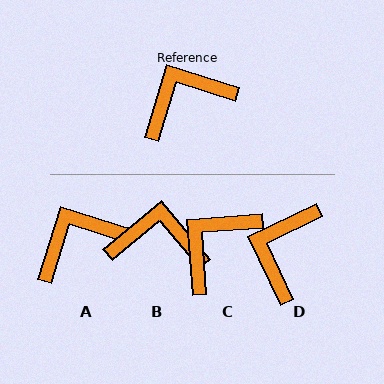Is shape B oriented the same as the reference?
No, it is off by about 33 degrees.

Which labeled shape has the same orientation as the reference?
A.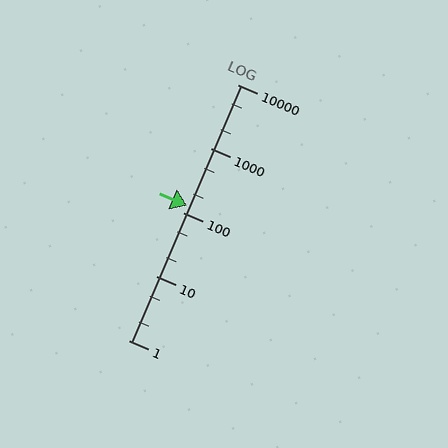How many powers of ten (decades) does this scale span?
The scale spans 4 decades, from 1 to 10000.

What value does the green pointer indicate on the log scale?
The pointer indicates approximately 130.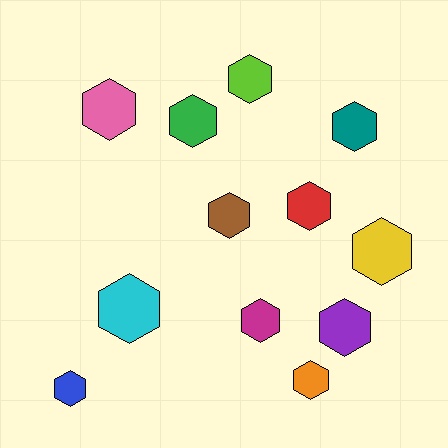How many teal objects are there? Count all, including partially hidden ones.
There is 1 teal object.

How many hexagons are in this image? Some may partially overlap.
There are 12 hexagons.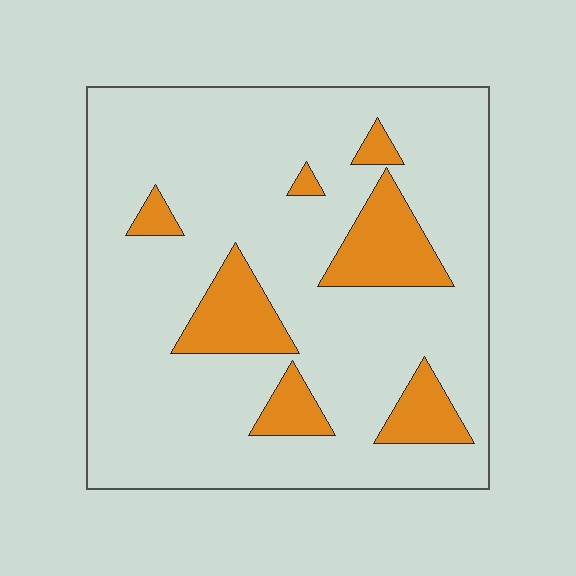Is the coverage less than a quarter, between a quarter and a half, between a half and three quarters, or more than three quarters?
Less than a quarter.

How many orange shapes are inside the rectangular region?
7.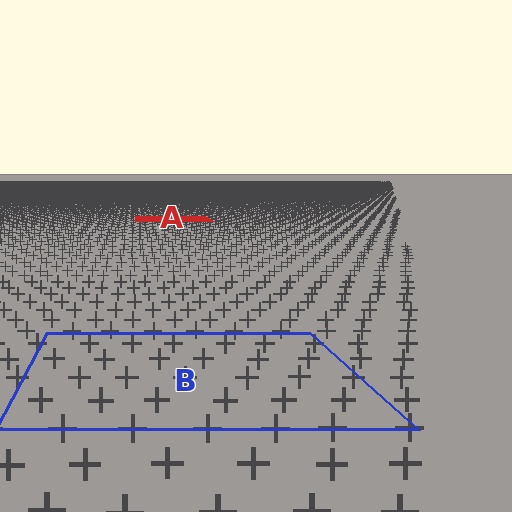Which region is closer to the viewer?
Region B is closer. The texture elements there are larger and more spread out.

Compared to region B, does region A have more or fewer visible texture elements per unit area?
Region A has more texture elements per unit area — they are packed more densely because it is farther away.